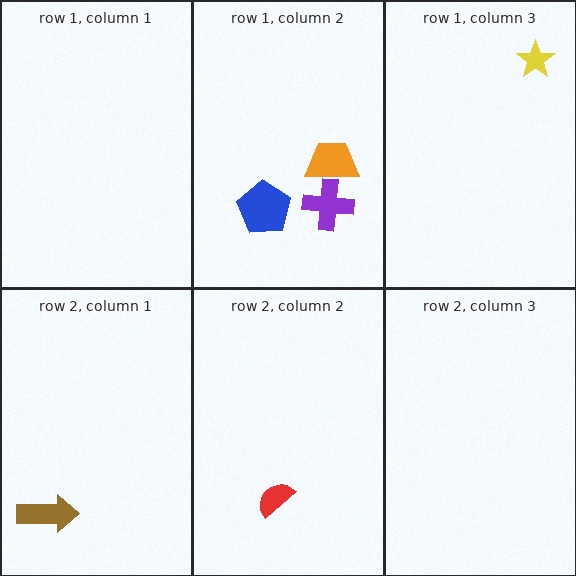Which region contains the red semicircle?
The row 2, column 2 region.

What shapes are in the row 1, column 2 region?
The blue pentagon, the purple cross, the orange trapezoid.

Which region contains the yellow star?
The row 1, column 3 region.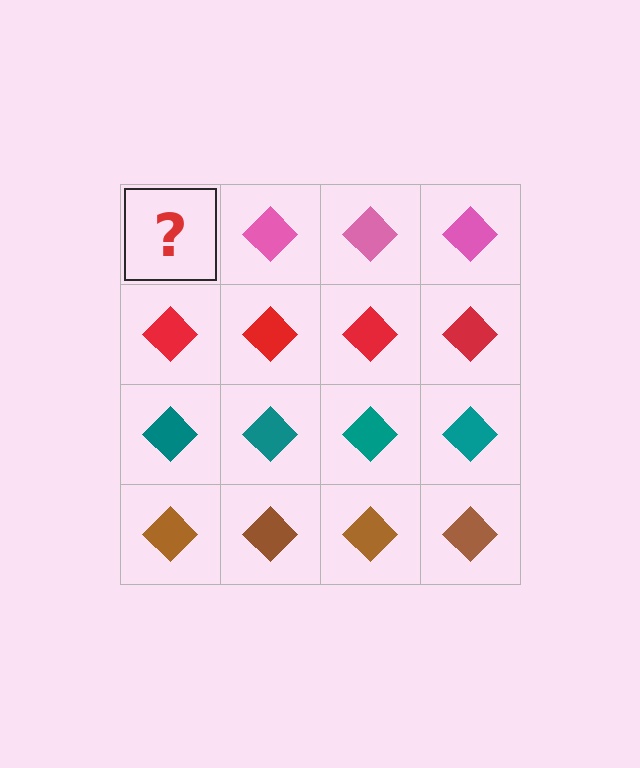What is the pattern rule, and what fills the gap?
The rule is that each row has a consistent color. The gap should be filled with a pink diamond.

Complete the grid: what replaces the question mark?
The question mark should be replaced with a pink diamond.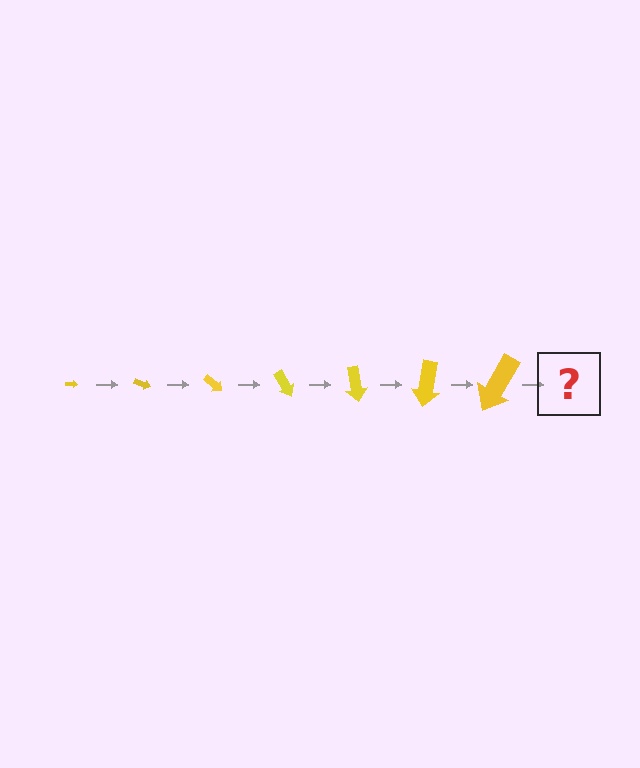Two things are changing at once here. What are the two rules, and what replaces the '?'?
The two rules are that the arrow grows larger each step and it rotates 20 degrees each step. The '?' should be an arrow, larger than the previous one and rotated 140 degrees from the start.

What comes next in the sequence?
The next element should be an arrow, larger than the previous one and rotated 140 degrees from the start.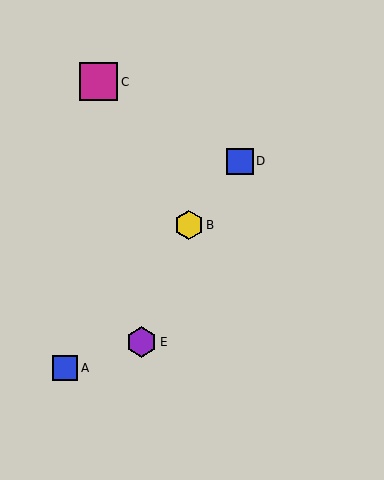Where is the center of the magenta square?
The center of the magenta square is at (99, 82).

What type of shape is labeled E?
Shape E is a purple hexagon.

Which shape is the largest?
The magenta square (labeled C) is the largest.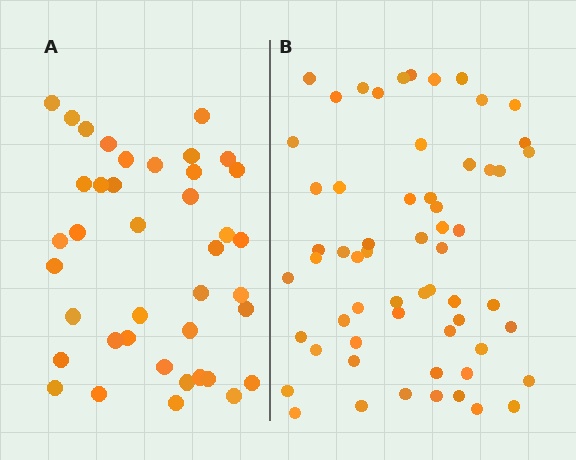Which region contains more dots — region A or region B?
Region B (the right region) has more dots.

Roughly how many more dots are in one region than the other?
Region B has approximately 20 more dots than region A.